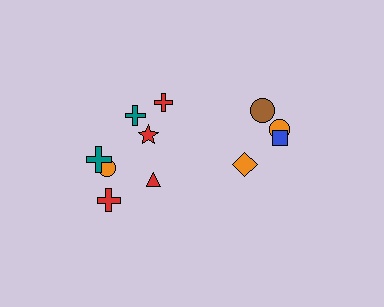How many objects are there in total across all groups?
There are 11 objects.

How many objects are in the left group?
There are 7 objects.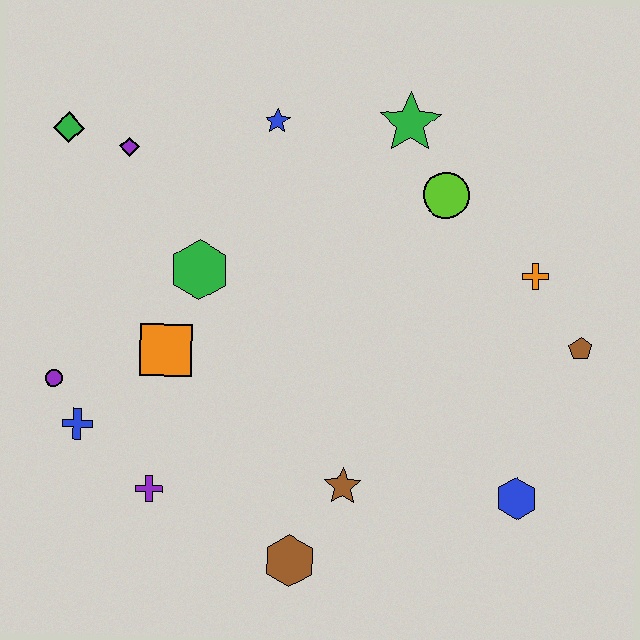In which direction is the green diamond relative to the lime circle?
The green diamond is to the left of the lime circle.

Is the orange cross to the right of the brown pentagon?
No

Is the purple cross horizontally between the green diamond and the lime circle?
Yes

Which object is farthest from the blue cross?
The brown pentagon is farthest from the blue cross.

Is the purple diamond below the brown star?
No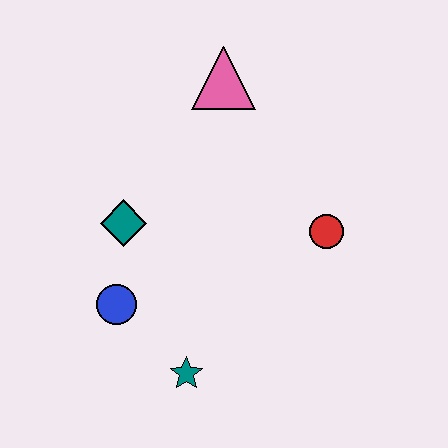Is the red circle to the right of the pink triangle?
Yes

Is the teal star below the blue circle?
Yes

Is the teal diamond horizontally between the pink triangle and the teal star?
No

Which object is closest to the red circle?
The pink triangle is closest to the red circle.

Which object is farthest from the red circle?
The blue circle is farthest from the red circle.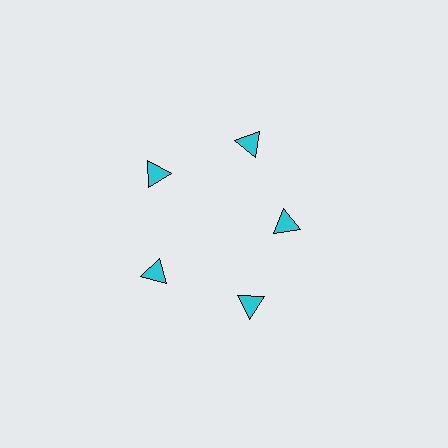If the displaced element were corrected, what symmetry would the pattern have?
It would have 5-fold rotational symmetry — the pattern would map onto itself every 72 degrees.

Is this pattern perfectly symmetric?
No. The 5 cyan triangles are arranged in a ring, but one element near the 3 o'clock position is pulled inward toward the center, breaking the 5-fold rotational symmetry.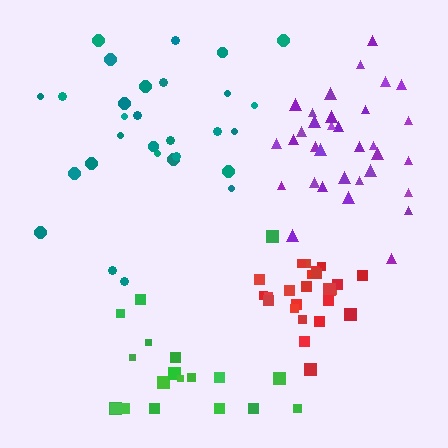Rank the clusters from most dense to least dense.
red, purple, teal, green.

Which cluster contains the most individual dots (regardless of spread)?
Purple (33).